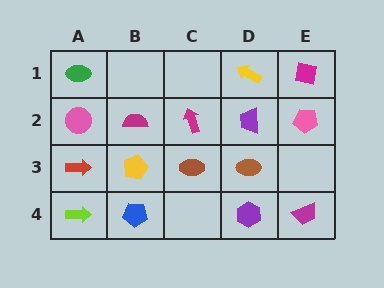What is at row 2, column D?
A purple trapezoid.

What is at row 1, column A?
A green ellipse.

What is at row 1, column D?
A yellow arrow.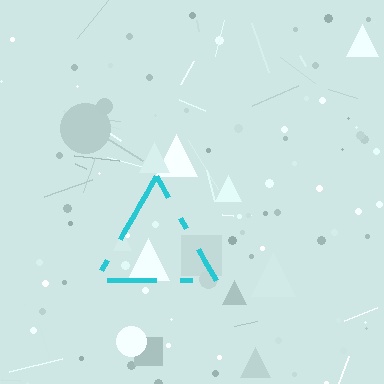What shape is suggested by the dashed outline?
The dashed outline suggests a triangle.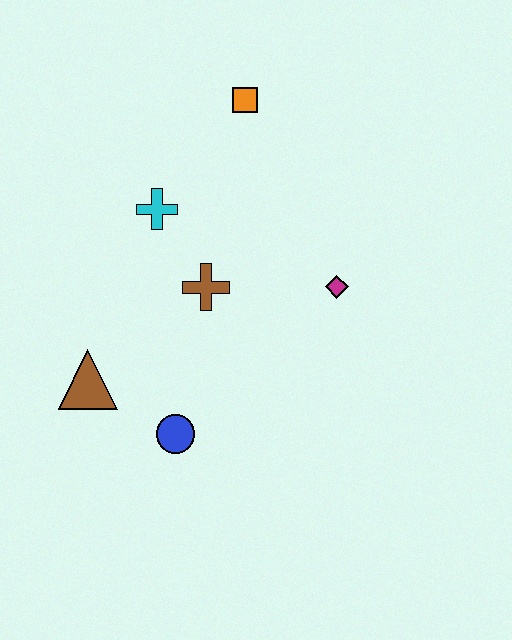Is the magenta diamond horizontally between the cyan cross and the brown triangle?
No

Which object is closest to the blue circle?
The brown triangle is closest to the blue circle.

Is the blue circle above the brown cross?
No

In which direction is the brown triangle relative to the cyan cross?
The brown triangle is below the cyan cross.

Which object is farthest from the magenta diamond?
The brown triangle is farthest from the magenta diamond.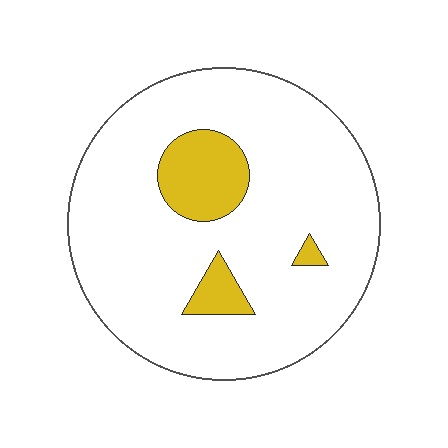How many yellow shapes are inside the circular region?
3.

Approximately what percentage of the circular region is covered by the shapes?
Approximately 15%.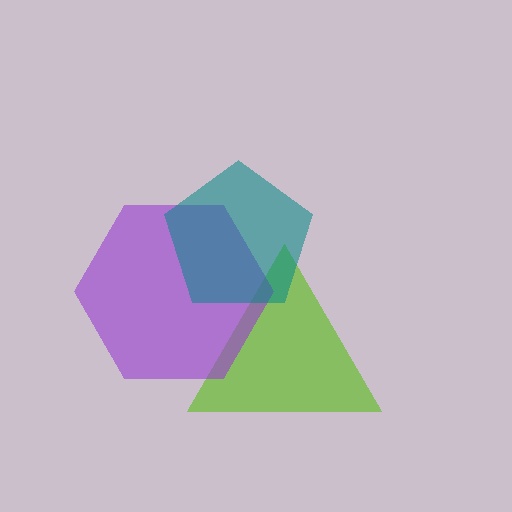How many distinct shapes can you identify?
There are 3 distinct shapes: a lime triangle, a purple hexagon, a teal pentagon.